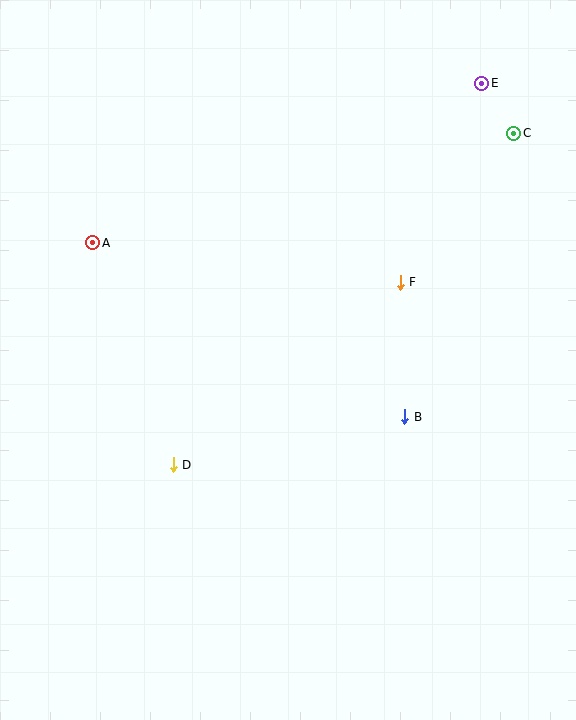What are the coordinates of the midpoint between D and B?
The midpoint between D and B is at (289, 441).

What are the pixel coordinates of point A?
Point A is at (93, 243).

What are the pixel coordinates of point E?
Point E is at (482, 83).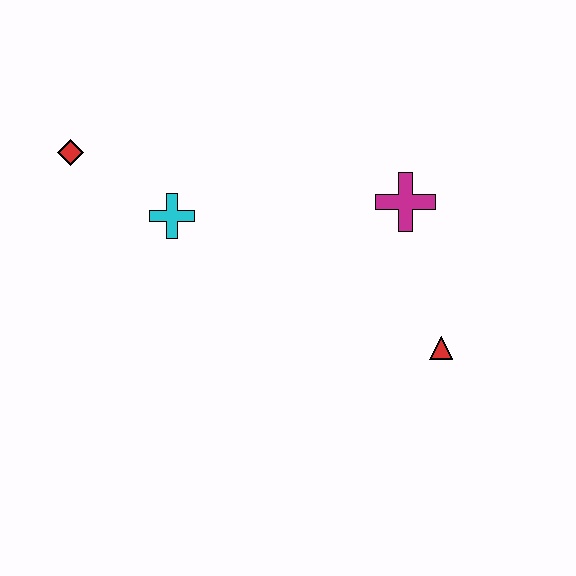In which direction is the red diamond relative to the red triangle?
The red diamond is to the left of the red triangle.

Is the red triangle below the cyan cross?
Yes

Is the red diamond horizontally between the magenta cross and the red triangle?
No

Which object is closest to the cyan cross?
The red diamond is closest to the cyan cross.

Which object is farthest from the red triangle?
The red diamond is farthest from the red triangle.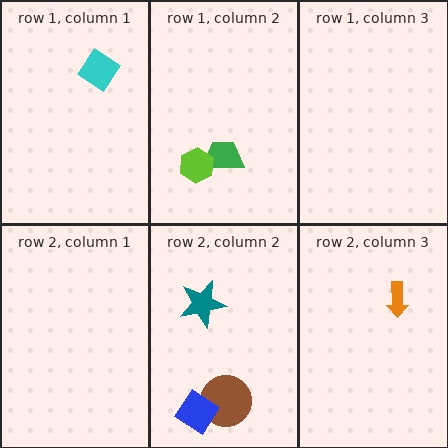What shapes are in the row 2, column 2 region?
The brown circle, the teal star, the blue diamond.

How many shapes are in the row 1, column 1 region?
1.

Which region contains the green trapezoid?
The row 1, column 2 region.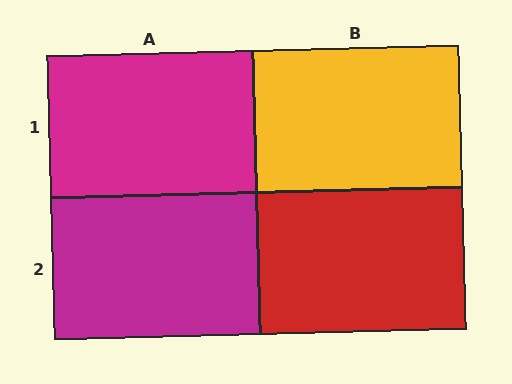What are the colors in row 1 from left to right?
Magenta, yellow.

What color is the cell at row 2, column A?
Magenta.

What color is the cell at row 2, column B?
Red.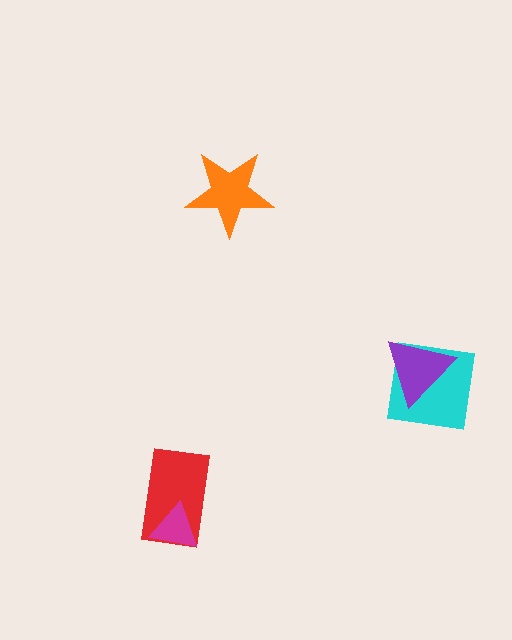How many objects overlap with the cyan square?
1 object overlaps with the cyan square.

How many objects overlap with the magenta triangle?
1 object overlaps with the magenta triangle.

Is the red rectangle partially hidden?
Yes, it is partially covered by another shape.